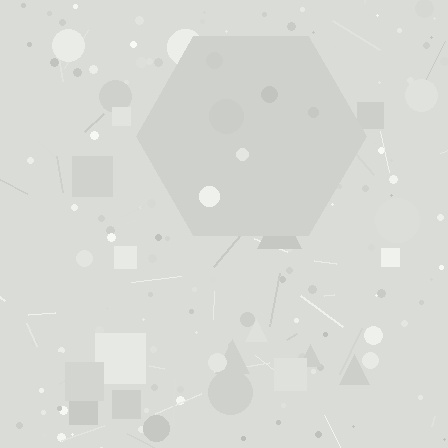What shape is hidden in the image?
A hexagon is hidden in the image.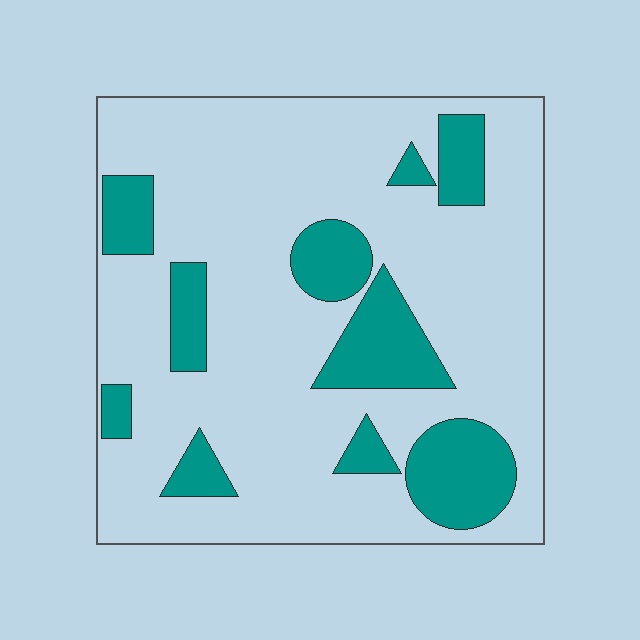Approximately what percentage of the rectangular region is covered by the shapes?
Approximately 20%.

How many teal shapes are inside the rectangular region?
10.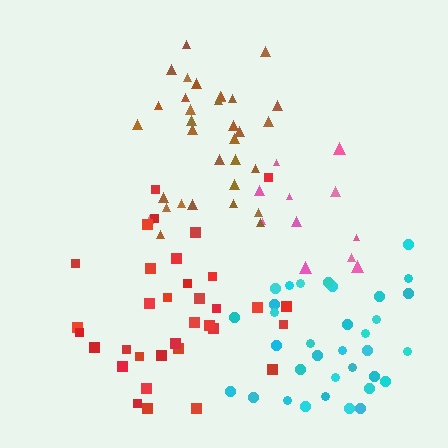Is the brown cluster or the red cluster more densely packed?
Brown.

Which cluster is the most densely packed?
Brown.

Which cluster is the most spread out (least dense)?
Pink.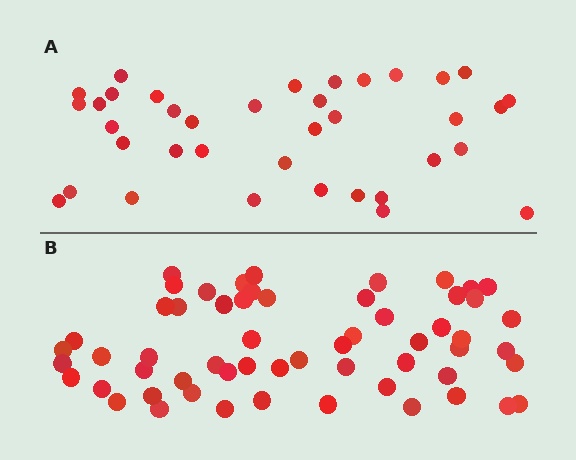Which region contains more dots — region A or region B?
Region B (the bottom region) has more dots.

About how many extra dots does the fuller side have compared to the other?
Region B has approximately 20 more dots than region A.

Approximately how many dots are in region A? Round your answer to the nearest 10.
About 40 dots. (The exact count is 37, which rounds to 40.)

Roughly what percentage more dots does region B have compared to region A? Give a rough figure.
About 55% more.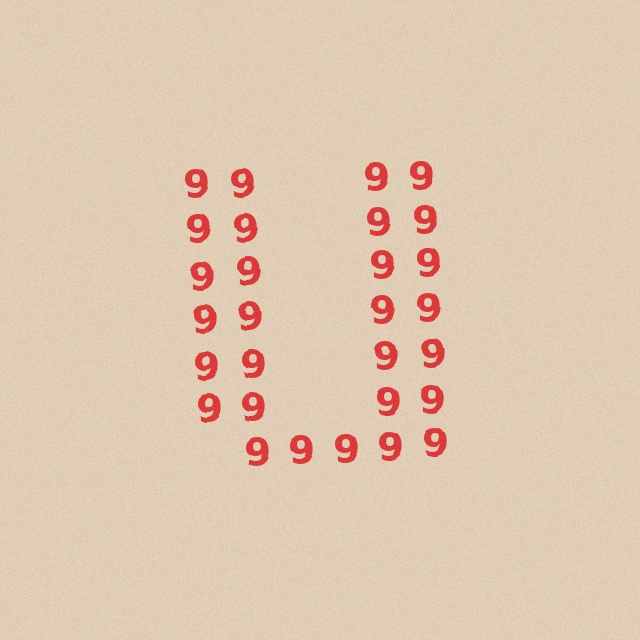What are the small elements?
The small elements are digit 9's.